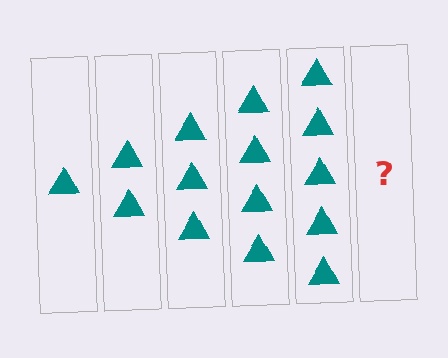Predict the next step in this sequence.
The next step is 6 triangles.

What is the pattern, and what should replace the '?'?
The pattern is that each step adds one more triangle. The '?' should be 6 triangles.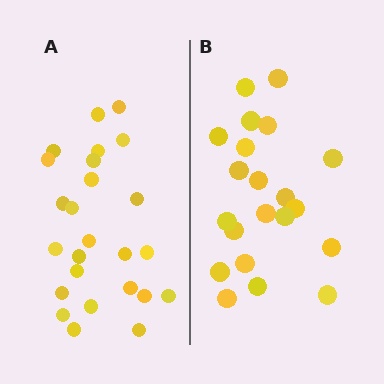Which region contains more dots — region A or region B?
Region A (the left region) has more dots.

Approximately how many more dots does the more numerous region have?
Region A has about 4 more dots than region B.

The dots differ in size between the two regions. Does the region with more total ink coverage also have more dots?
No. Region B has more total ink coverage because its dots are larger, but region A actually contains more individual dots. Total area can be misleading — the number of items is what matters here.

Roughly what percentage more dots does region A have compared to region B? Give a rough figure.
About 20% more.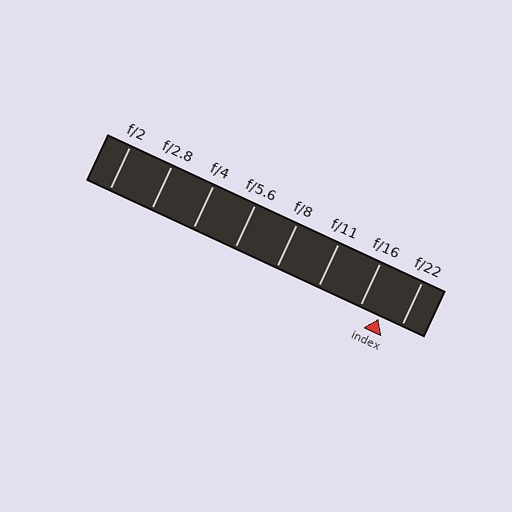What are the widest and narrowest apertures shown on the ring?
The widest aperture shown is f/2 and the narrowest is f/22.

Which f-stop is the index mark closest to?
The index mark is closest to f/16.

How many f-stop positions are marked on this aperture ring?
There are 8 f-stop positions marked.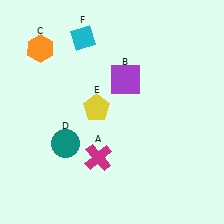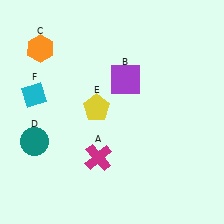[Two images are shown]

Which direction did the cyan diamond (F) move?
The cyan diamond (F) moved down.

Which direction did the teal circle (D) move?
The teal circle (D) moved left.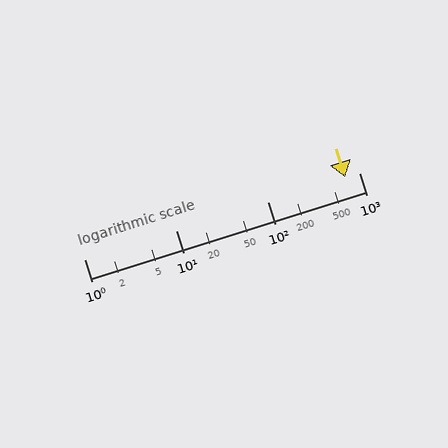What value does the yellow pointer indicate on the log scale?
The pointer indicates approximately 710.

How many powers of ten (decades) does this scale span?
The scale spans 3 decades, from 1 to 1000.